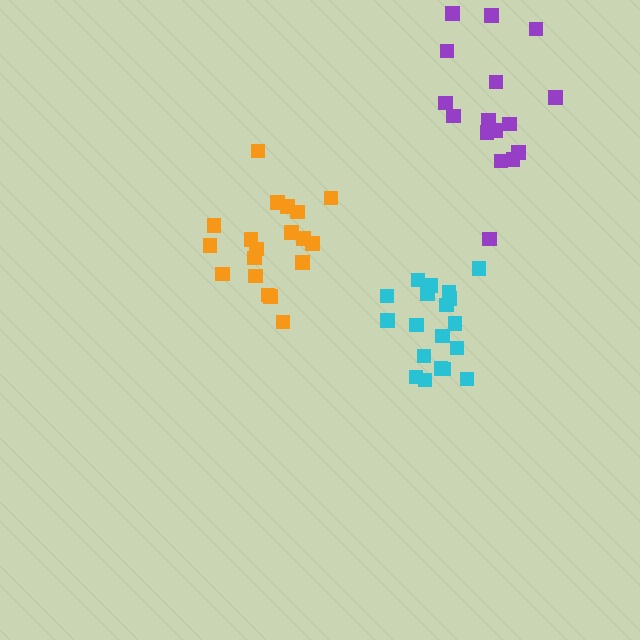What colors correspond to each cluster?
The clusters are colored: cyan, orange, purple.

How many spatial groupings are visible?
There are 3 spatial groupings.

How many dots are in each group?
Group 1: 19 dots, Group 2: 19 dots, Group 3: 16 dots (54 total).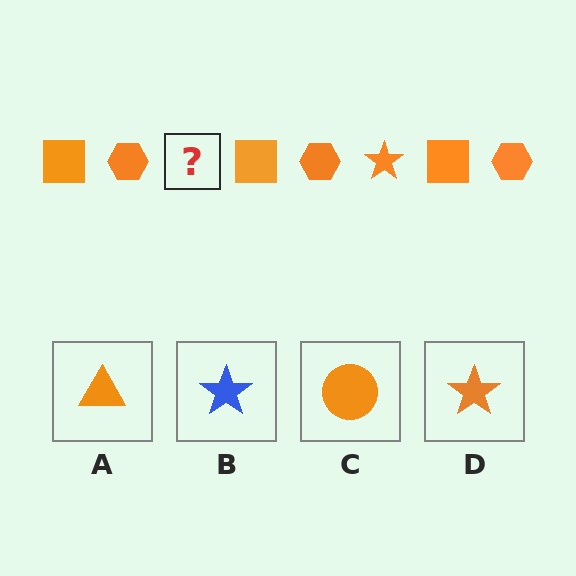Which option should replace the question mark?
Option D.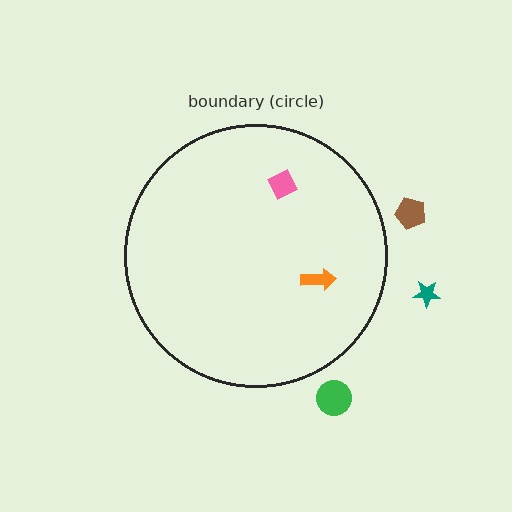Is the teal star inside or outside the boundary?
Outside.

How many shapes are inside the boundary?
2 inside, 3 outside.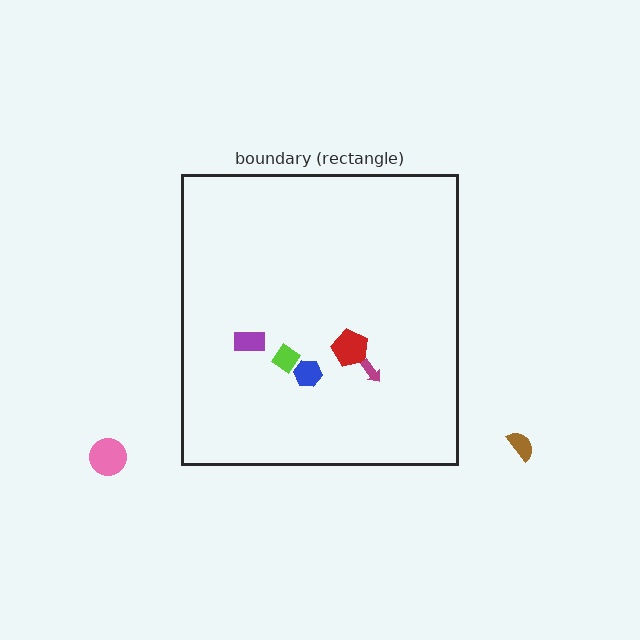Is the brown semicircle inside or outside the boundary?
Outside.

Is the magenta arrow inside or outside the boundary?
Inside.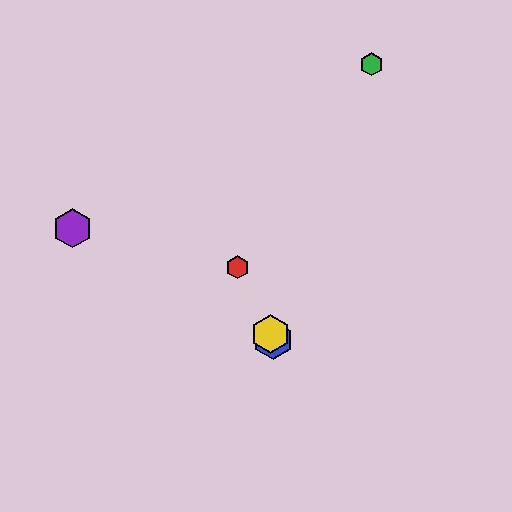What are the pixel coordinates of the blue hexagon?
The blue hexagon is at (273, 340).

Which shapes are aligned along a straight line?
The red hexagon, the blue hexagon, the yellow hexagon are aligned along a straight line.